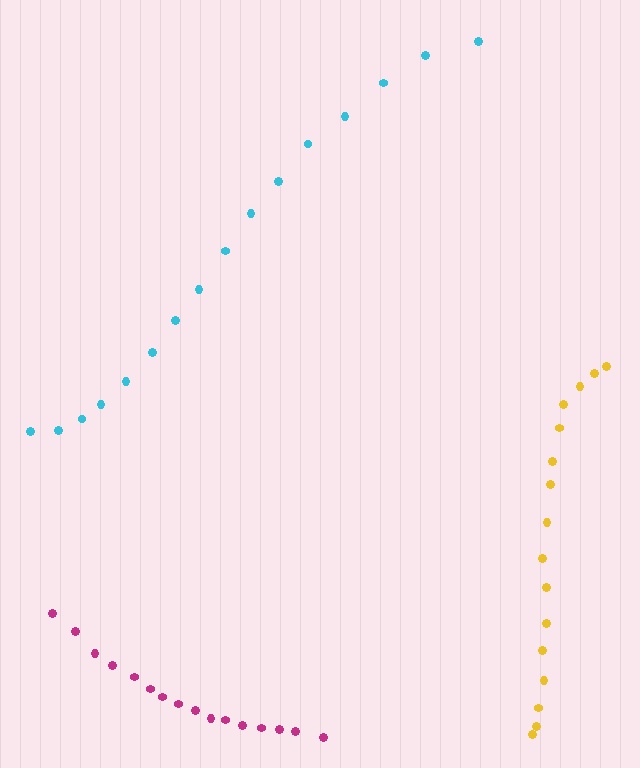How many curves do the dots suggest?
There are 3 distinct paths.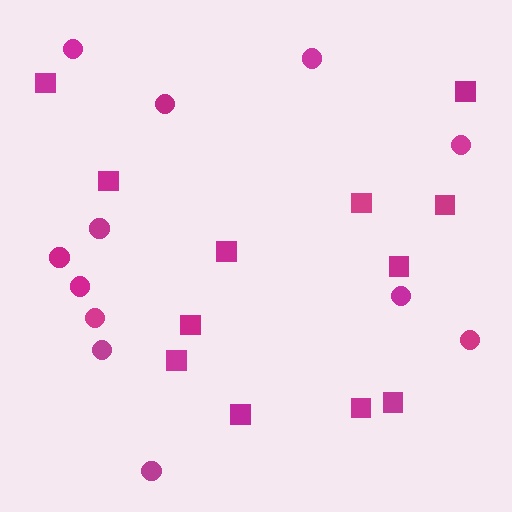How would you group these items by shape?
There are 2 groups: one group of circles (12) and one group of squares (12).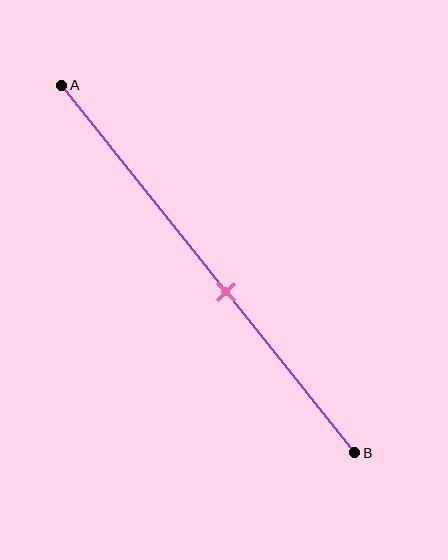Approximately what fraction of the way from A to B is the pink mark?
The pink mark is approximately 55% of the way from A to B.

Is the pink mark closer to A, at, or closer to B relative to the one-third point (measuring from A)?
The pink mark is closer to point B than the one-third point of segment AB.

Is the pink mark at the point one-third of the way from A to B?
No, the mark is at about 55% from A, not at the 33% one-third point.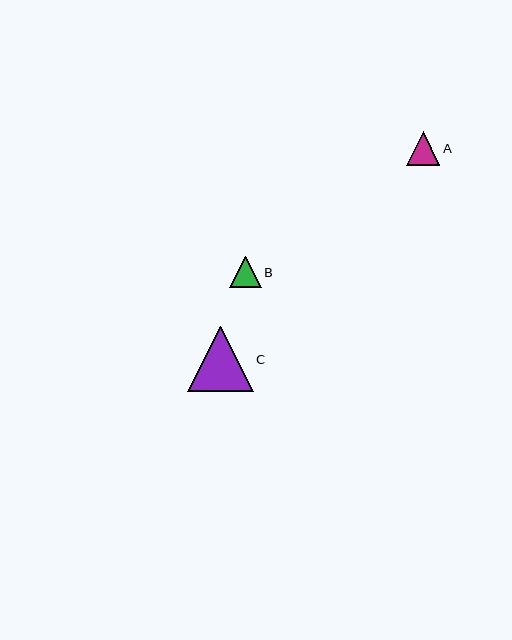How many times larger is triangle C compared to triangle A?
Triangle C is approximately 2.0 times the size of triangle A.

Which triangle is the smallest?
Triangle B is the smallest with a size of approximately 32 pixels.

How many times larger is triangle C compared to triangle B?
Triangle C is approximately 2.1 times the size of triangle B.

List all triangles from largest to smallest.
From largest to smallest: C, A, B.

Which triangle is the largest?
Triangle C is the largest with a size of approximately 65 pixels.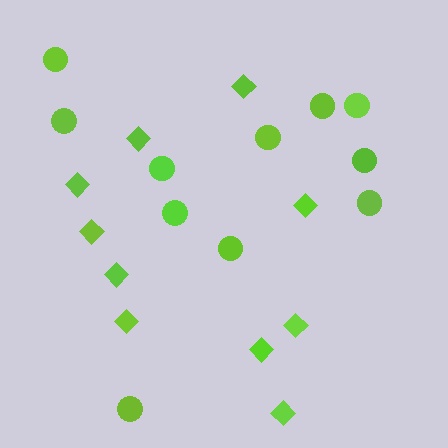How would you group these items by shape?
There are 2 groups: one group of circles (11) and one group of diamonds (10).